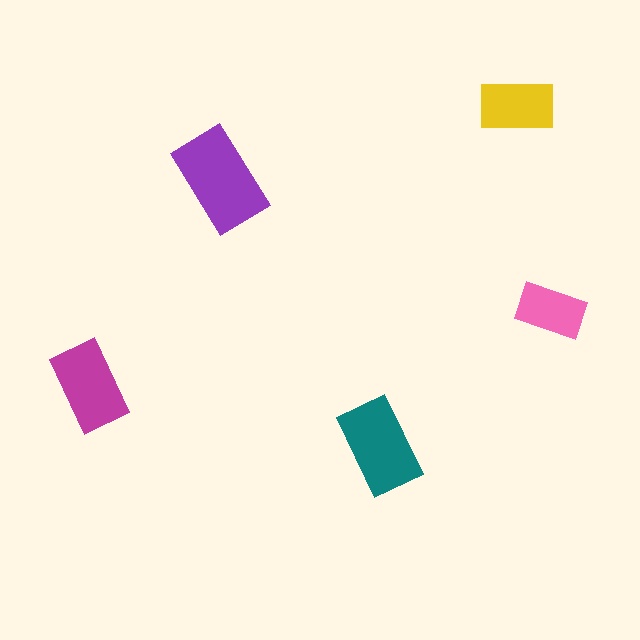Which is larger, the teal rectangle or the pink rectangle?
The teal one.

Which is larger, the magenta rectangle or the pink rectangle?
The magenta one.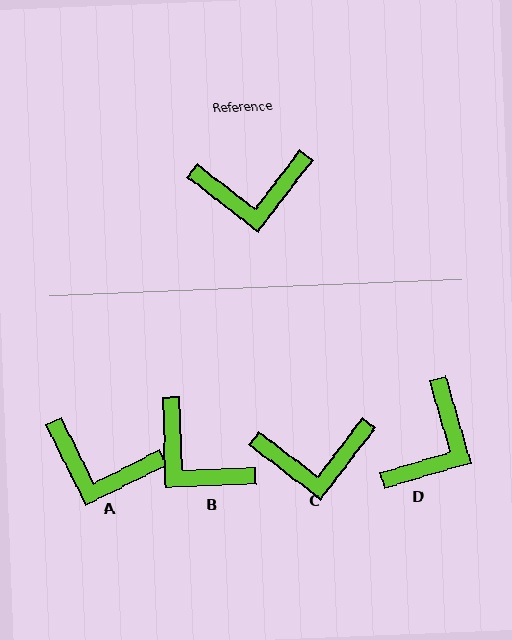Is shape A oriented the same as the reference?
No, it is off by about 26 degrees.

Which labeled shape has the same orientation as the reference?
C.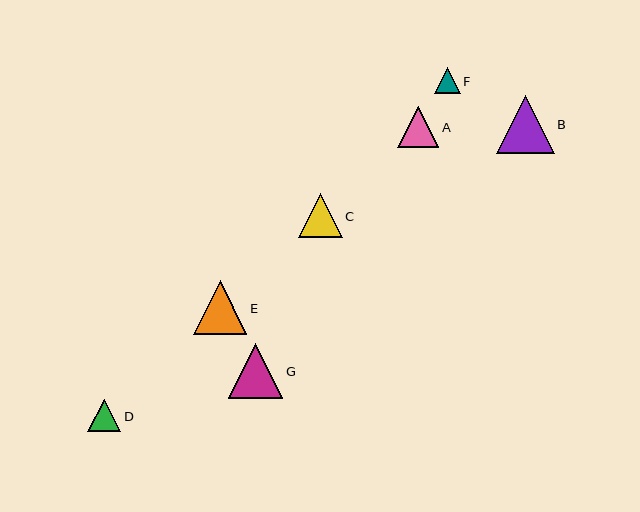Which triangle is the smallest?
Triangle F is the smallest with a size of approximately 26 pixels.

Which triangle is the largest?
Triangle B is the largest with a size of approximately 57 pixels.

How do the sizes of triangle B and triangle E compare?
Triangle B and triangle E are approximately the same size.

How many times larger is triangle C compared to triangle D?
Triangle C is approximately 1.3 times the size of triangle D.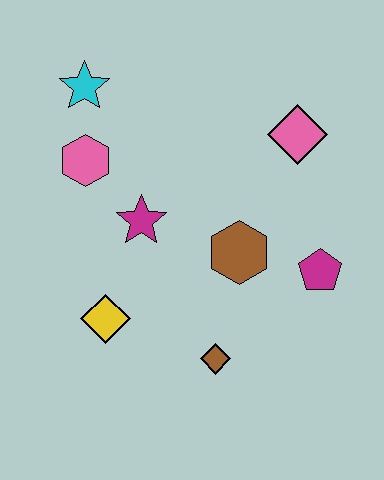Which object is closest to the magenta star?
The pink hexagon is closest to the magenta star.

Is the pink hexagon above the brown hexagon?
Yes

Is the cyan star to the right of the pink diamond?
No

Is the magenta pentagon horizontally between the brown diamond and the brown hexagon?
No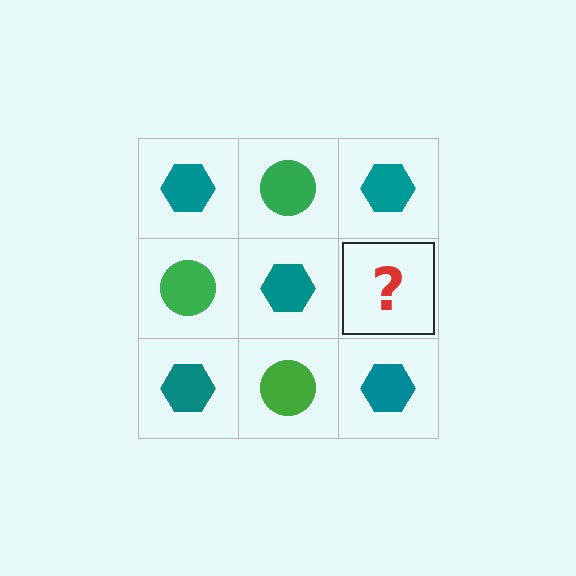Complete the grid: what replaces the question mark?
The question mark should be replaced with a green circle.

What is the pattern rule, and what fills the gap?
The rule is that it alternates teal hexagon and green circle in a checkerboard pattern. The gap should be filled with a green circle.